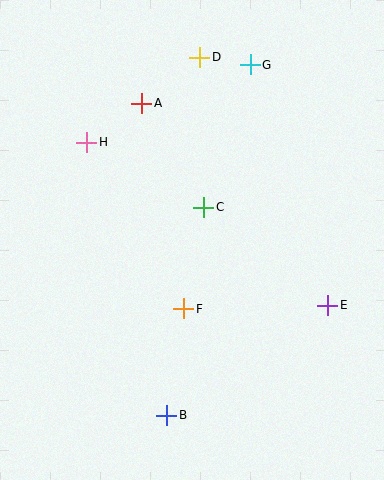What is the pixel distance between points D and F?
The distance between D and F is 252 pixels.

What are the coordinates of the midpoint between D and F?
The midpoint between D and F is at (192, 183).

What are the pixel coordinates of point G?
Point G is at (250, 65).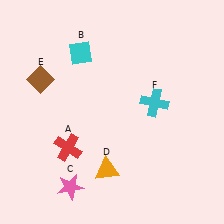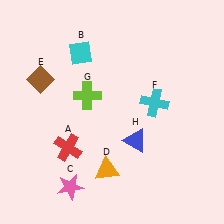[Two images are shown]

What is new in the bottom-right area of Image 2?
A blue triangle (H) was added in the bottom-right area of Image 2.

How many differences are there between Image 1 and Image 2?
There are 2 differences between the two images.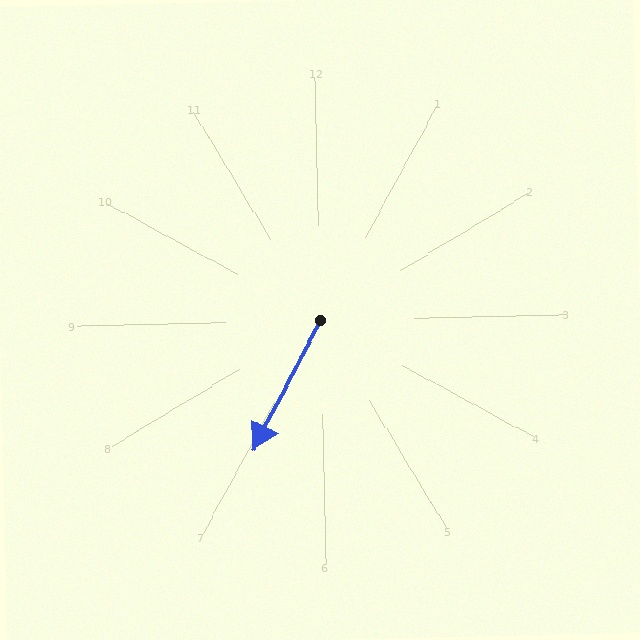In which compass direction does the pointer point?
Southwest.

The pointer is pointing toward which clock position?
Roughly 7 o'clock.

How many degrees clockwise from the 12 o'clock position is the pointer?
Approximately 209 degrees.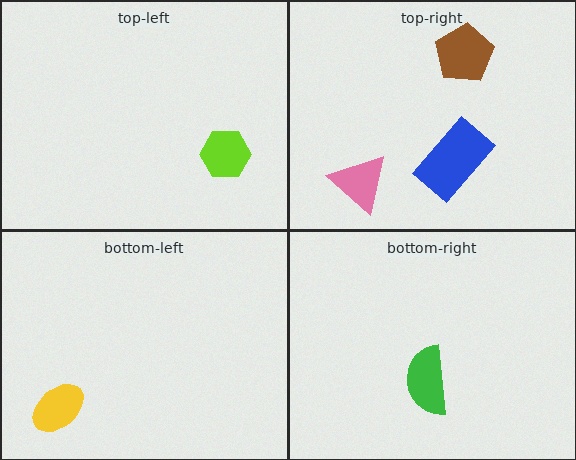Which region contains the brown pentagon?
The top-right region.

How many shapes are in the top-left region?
1.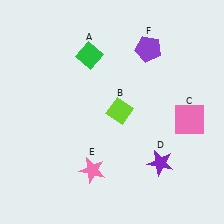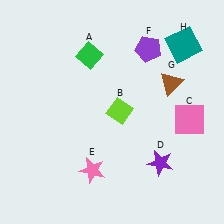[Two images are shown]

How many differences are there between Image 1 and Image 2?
There are 2 differences between the two images.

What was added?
A brown triangle (G), a teal square (H) were added in Image 2.